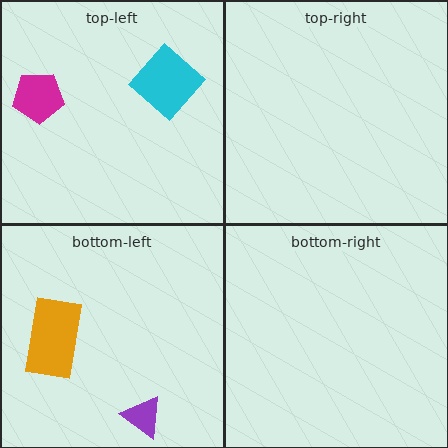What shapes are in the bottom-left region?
The purple triangle, the orange rectangle.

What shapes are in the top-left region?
The cyan diamond, the magenta pentagon.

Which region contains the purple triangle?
The bottom-left region.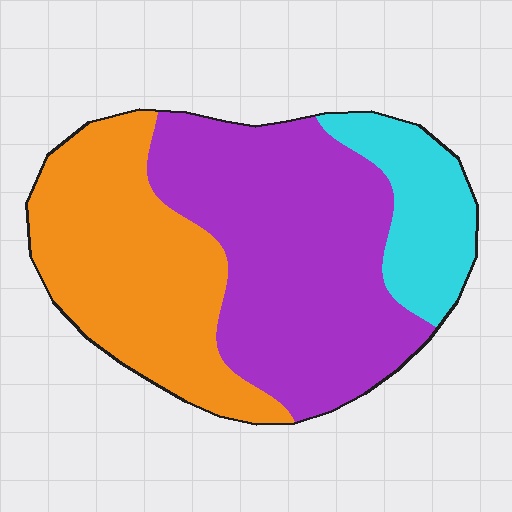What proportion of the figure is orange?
Orange takes up between a third and a half of the figure.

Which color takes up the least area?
Cyan, at roughly 15%.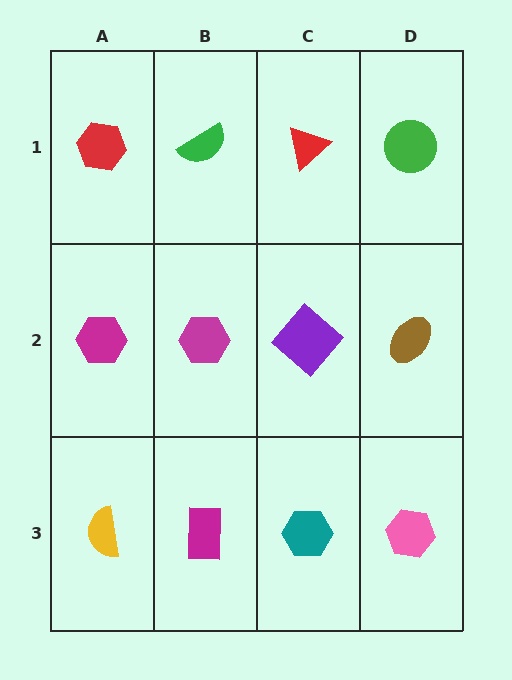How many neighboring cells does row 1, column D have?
2.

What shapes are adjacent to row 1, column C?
A purple diamond (row 2, column C), a green semicircle (row 1, column B), a green circle (row 1, column D).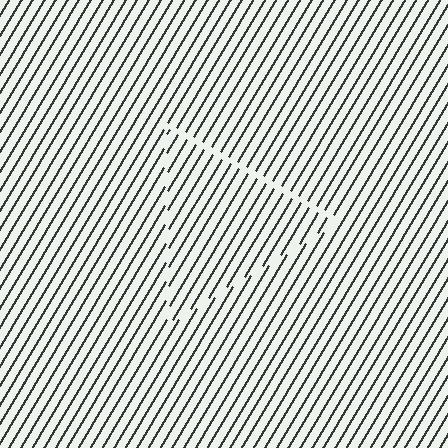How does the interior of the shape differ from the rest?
The interior of the shape contains the same grating, shifted by half a period — the contour is defined by the phase discontinuity where line-ends from the inner and outer gratings abut.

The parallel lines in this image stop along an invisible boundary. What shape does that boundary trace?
An illusory triangle. The interior of the shape contains the same grating, shifted by half a period — the contour is defined by the phase discontinuity where line-ends from the inner and outer gratings abut.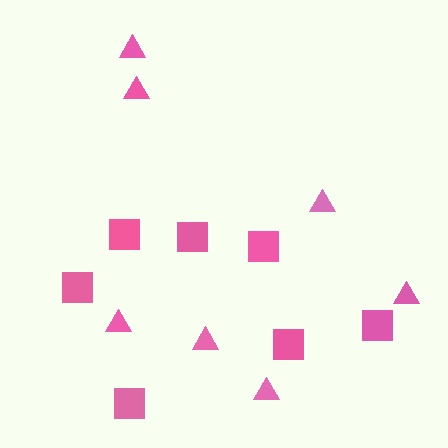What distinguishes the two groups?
There are 2 groups: one group of squares (7) and one group of triangles (7).